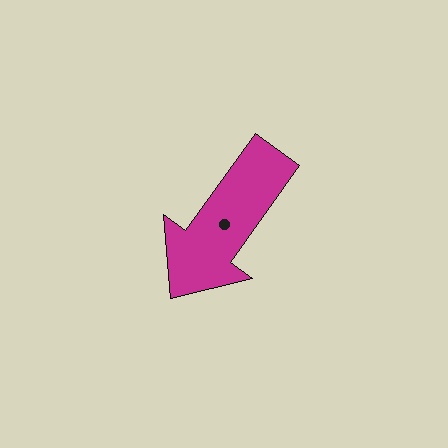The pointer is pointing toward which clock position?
Roughly 7 o'clock.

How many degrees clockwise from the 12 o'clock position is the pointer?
Approximately 216 degrees.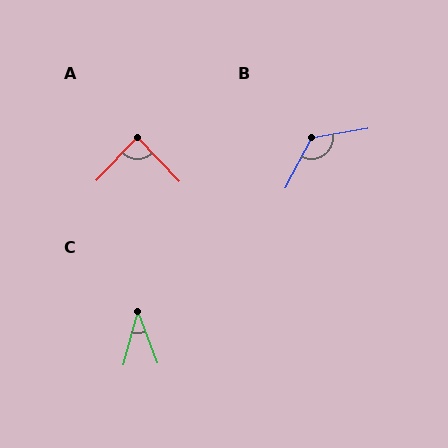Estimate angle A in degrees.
Approximately 87 degrees.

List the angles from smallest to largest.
C (36°), A (87°), B (127°).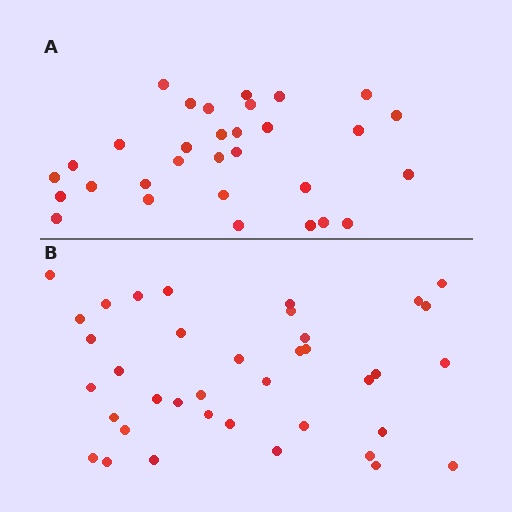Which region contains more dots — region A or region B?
Region B (the bottom region) has more dots.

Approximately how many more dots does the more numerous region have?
Region B has roughly 8 or so more dots than region A.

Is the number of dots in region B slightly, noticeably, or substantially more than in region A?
Region B has only slightly more — the two regions are fairly close. The ratio is roughly 1.2 to 1.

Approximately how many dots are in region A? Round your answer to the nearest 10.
About 30 dots. (The exact count is 31, which rounds to 30.)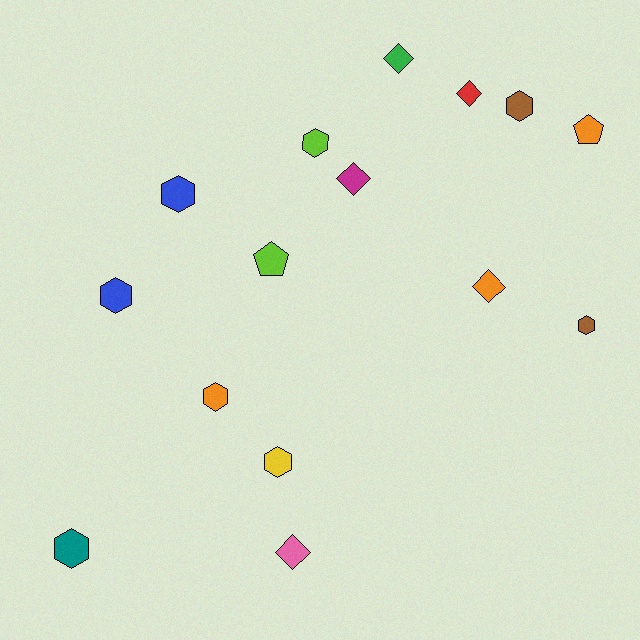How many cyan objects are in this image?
There are no cyan objects.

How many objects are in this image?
There are 15 objects.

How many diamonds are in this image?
There are 5 diamonds.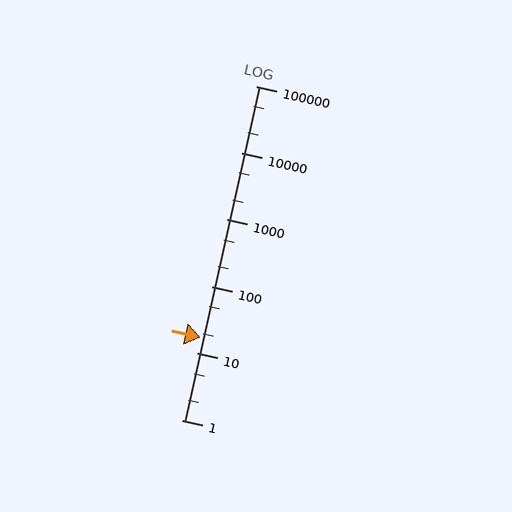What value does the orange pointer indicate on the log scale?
The pointer indicates approximately 17.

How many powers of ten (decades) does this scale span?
The scale spans 5 decades, from 1 to 100000.